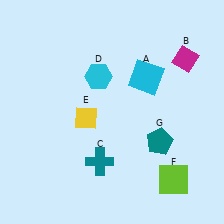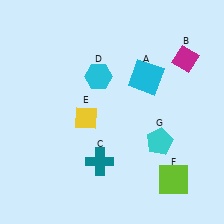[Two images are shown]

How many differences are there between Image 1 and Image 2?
There is 1 difference between the two images.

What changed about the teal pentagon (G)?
In Image 1, G is teal. In Image 2, it changed to cyan.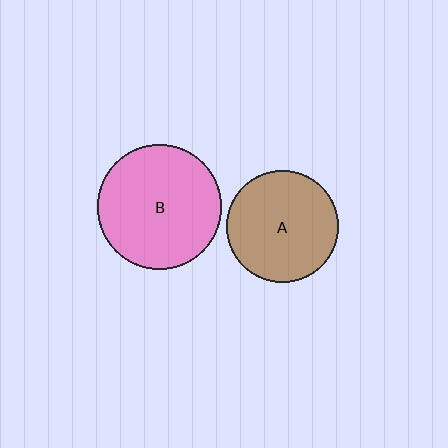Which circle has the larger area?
Circle B (pink).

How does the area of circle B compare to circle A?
Approximately 1.2 times.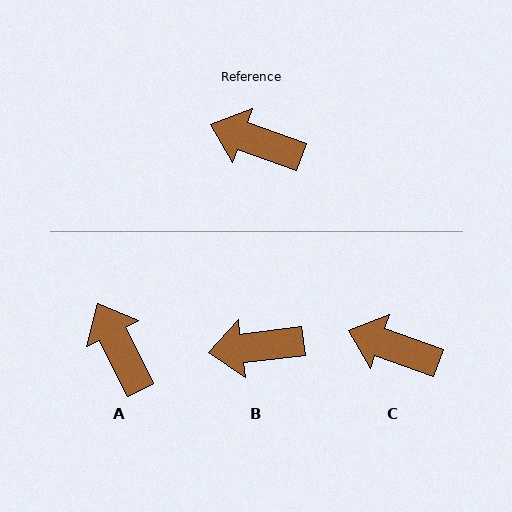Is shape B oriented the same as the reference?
No, it is off by about 27 degrees.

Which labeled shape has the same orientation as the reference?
C.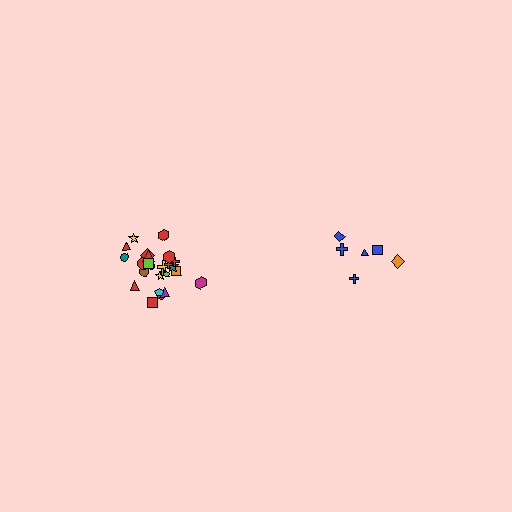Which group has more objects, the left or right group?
The left group.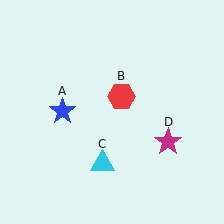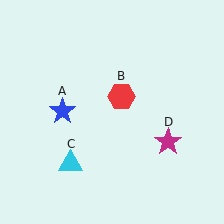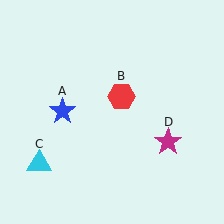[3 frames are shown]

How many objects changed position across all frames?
1 object changed position: cyan triangle (object C).